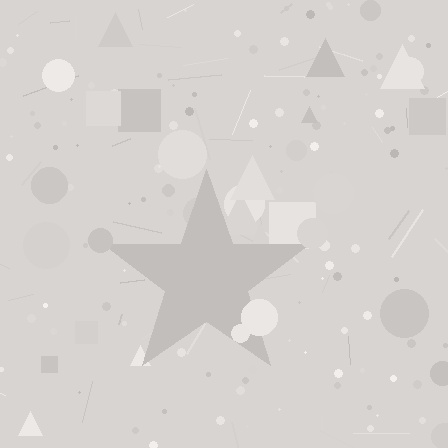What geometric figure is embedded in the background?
A star is embedded in the background.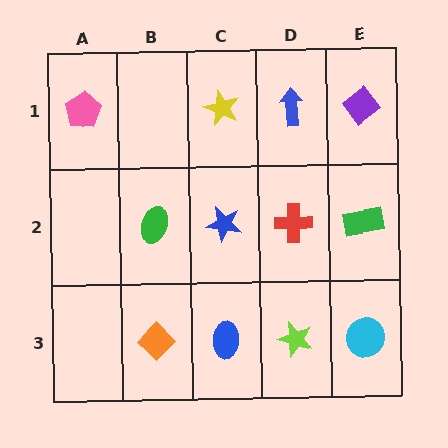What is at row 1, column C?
A yellow star.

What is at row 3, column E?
A cyan circle.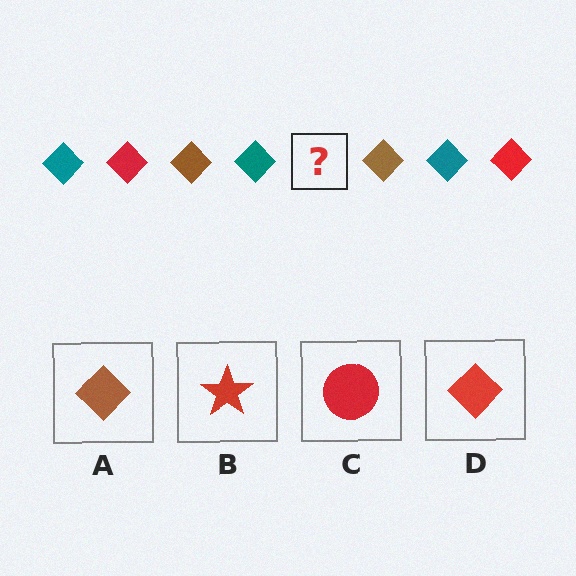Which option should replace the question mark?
Option D.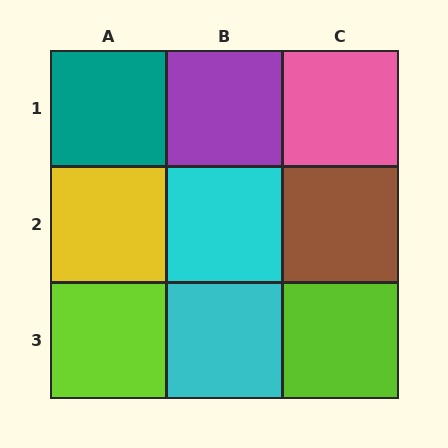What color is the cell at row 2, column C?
Brown.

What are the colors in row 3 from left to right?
Lime, cyan, lime.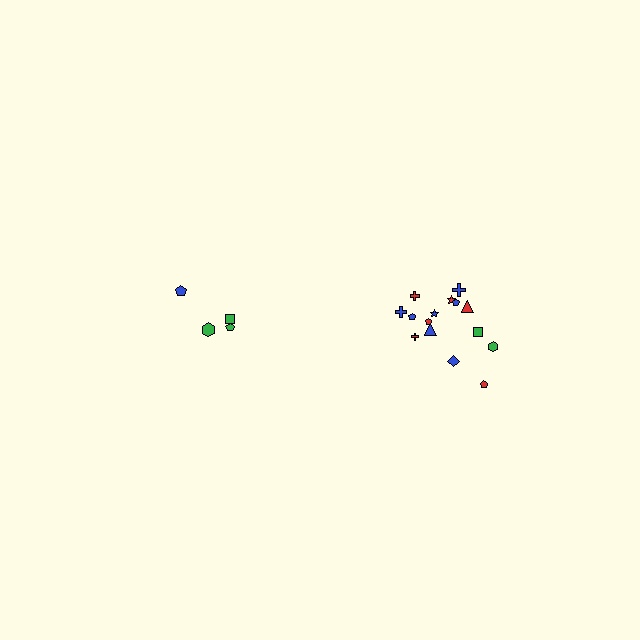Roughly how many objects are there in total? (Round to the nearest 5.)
Roughly 20 objects in total.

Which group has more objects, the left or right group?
The right group.